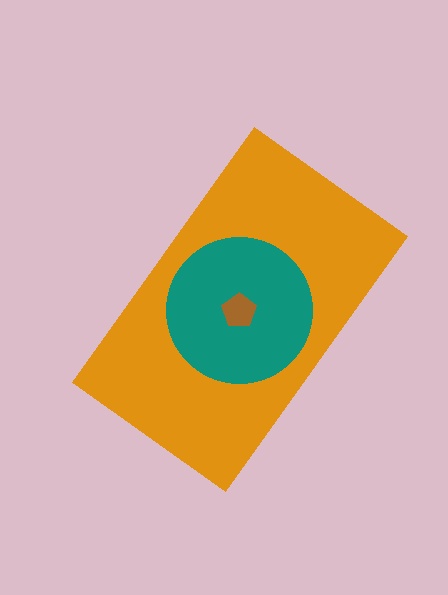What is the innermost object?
The brown pentagon.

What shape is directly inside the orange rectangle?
The teal circle.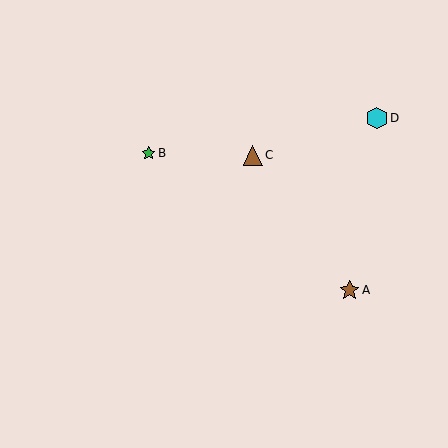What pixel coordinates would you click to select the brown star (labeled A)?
Click at (350, 290) to select the brown star A.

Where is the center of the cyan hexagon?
The center of the cyan hexagon is at (377, 118).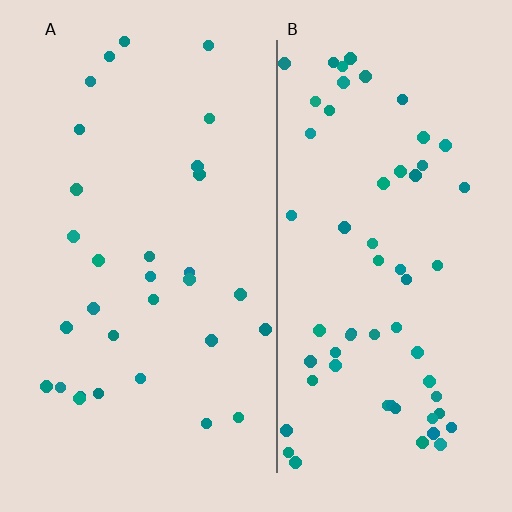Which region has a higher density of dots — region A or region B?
B (the right).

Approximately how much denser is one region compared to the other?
Approximately 1.9× — region B over region A.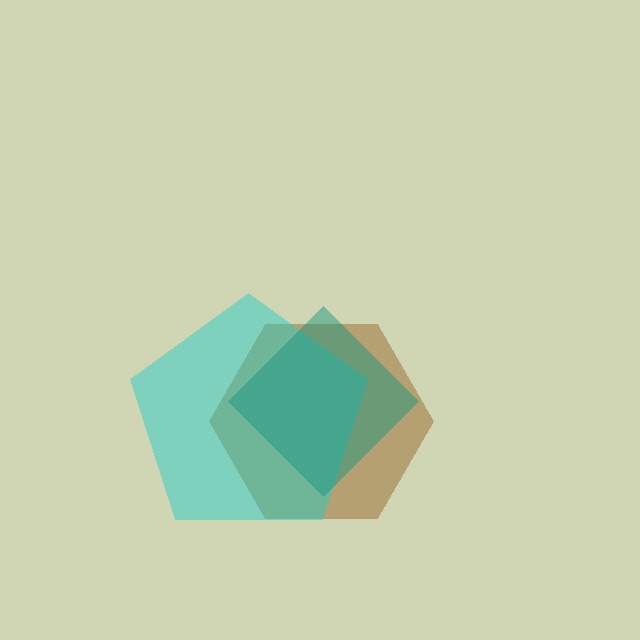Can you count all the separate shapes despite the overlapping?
Yes, there are 3 separate shapes.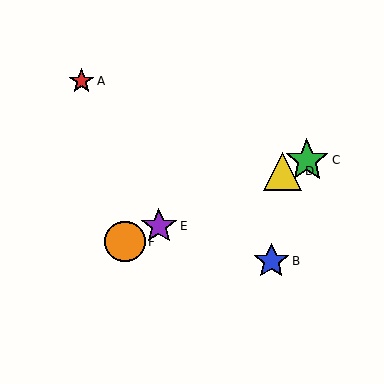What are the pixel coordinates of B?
Object B is at (271, 261).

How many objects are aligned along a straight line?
4 objects (C, D, E, F) are aligned along a straight line.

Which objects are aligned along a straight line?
Objects C, D, E, F are aligned along a straight line.